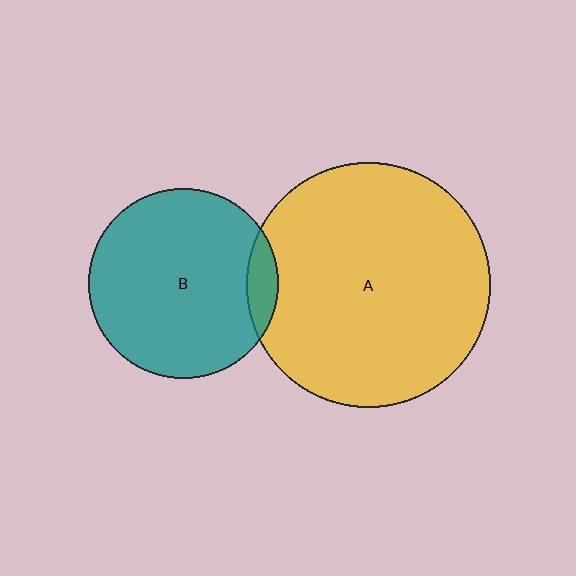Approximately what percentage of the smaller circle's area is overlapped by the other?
Approximately 10%.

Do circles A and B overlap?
Yes.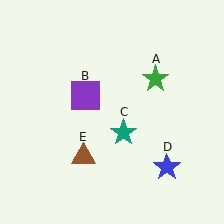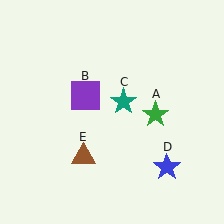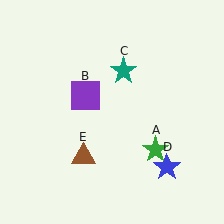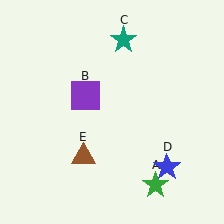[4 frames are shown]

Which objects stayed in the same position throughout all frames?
Purple square (object B) and blue star (object D) and brown triangle (object E) remained stationary.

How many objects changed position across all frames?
2 objects changed position: green star (object A), teal star (object C).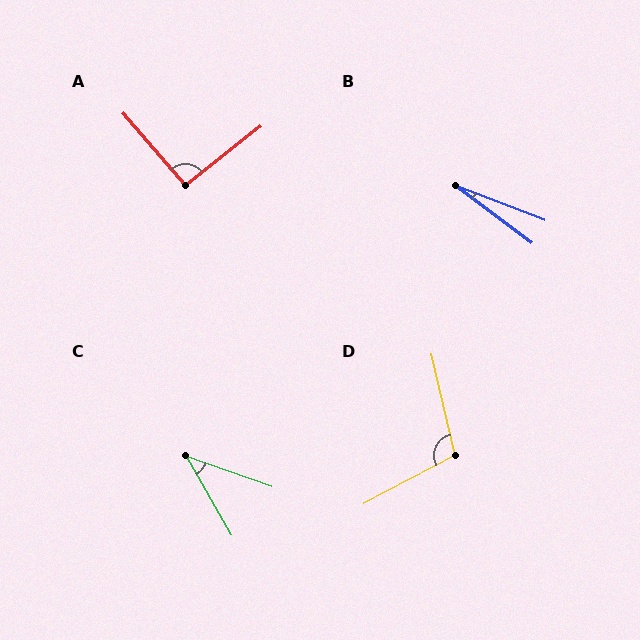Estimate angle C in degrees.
Approximately 41 degrees.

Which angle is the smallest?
B, at approximately 16 degrees.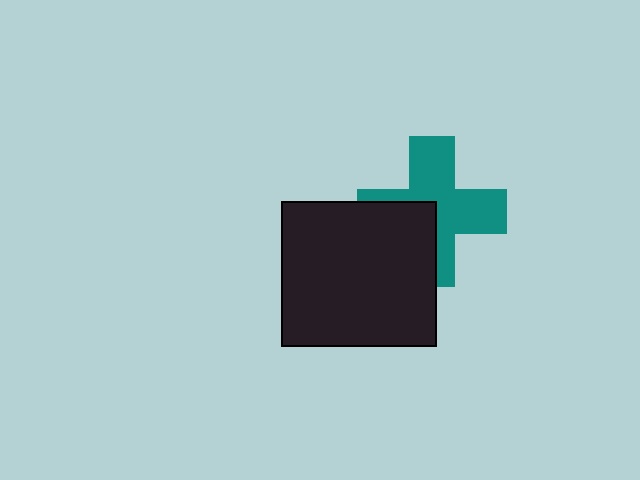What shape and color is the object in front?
The object in front is a black rectangle.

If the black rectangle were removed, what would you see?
You would see the complete teal cross.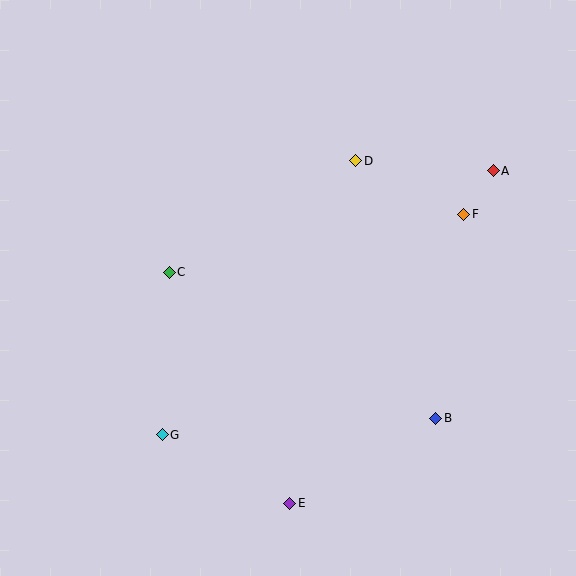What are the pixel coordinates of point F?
Point F is at (464, 214).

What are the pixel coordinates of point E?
Point E is at (290, 503).